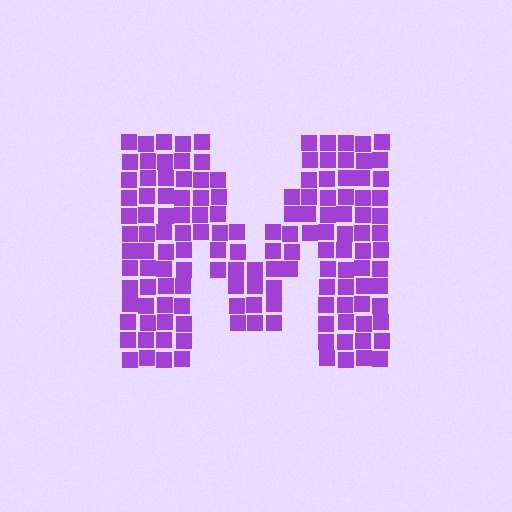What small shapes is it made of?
It is made of small squares.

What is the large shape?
The large shape is the letter M.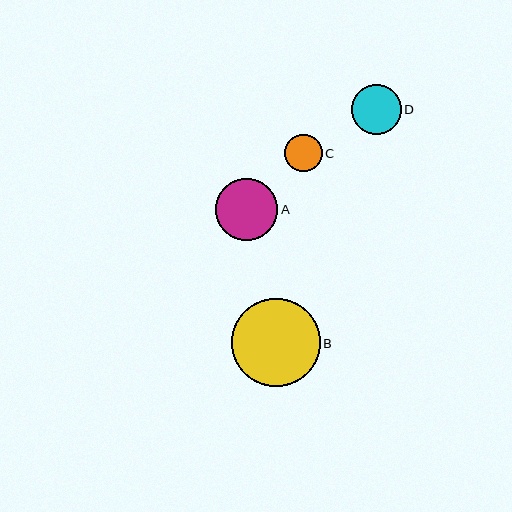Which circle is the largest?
Circle B is the largest with a size of approximately 88 pixels.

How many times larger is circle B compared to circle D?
Circle B is approximately 1.8 times the size of circle D.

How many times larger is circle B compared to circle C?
Circle B is approximately 2.3 times the size of circle C.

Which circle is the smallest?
Circle C is the smallest with a size of approximately 38 pixels.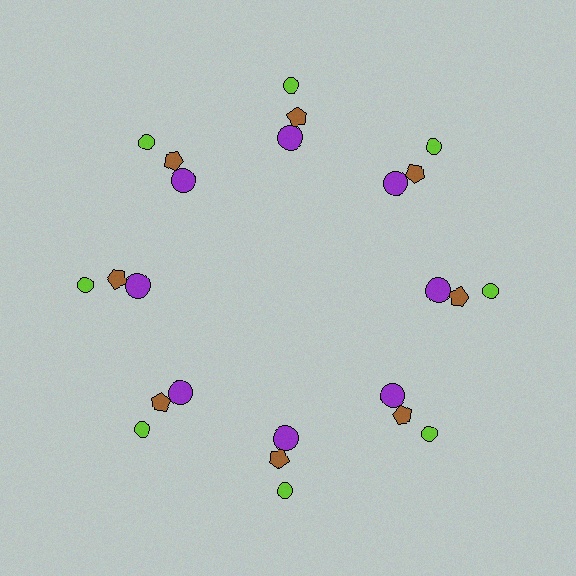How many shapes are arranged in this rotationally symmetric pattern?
There are 24 shapes, arranged in 8 groups of 3.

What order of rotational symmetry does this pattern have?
This pattern has 8-fold rotational symmetry.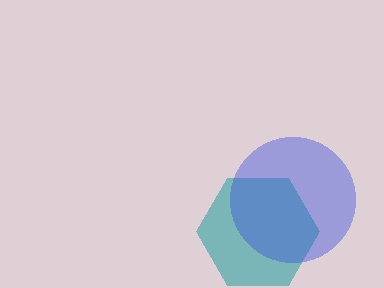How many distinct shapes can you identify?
There are 2 distinct shapes: a teal hexagon, a blue circle.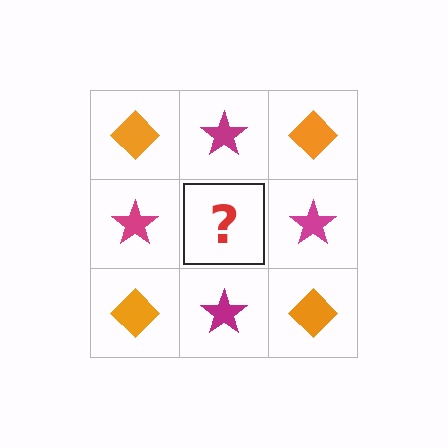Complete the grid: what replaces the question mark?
The question mark should be replaced with an orange diamond.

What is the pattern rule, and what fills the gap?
The rule is that it alternates orange diamond and magenta star in a checkerboard pattern. The gap should be filled with an orange diamond.